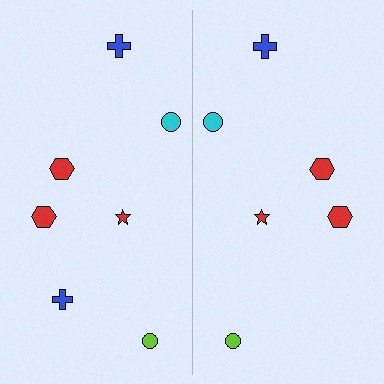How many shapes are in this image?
There are 13 shapes in this image.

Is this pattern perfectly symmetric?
No, the pattern is not perfectly symmetric. A blue cross is missing from the right side.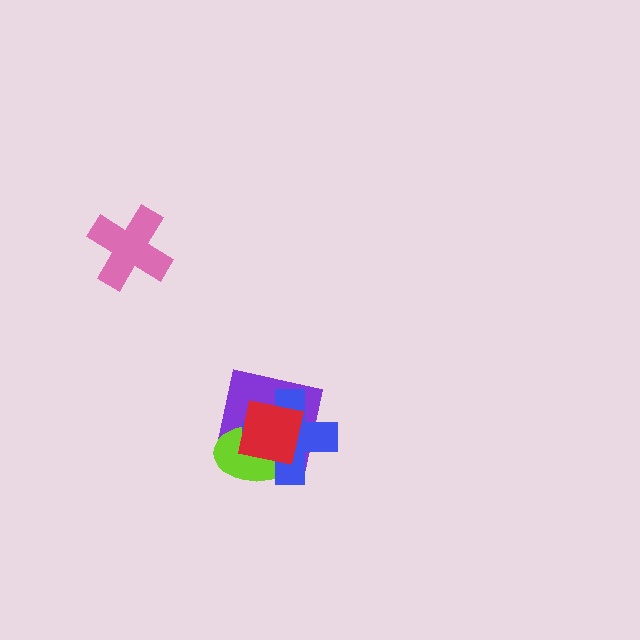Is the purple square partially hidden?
Yes, it is partially covered by another shape.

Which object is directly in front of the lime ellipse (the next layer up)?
The blue cross is directly in front of the lime ellipse.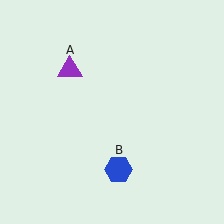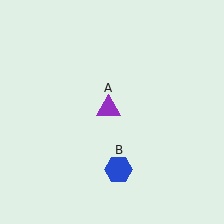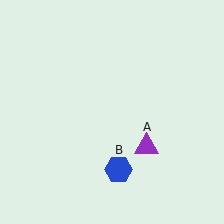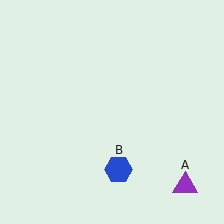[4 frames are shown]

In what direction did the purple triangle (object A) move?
The purple triangle (object A) moved down and to the right.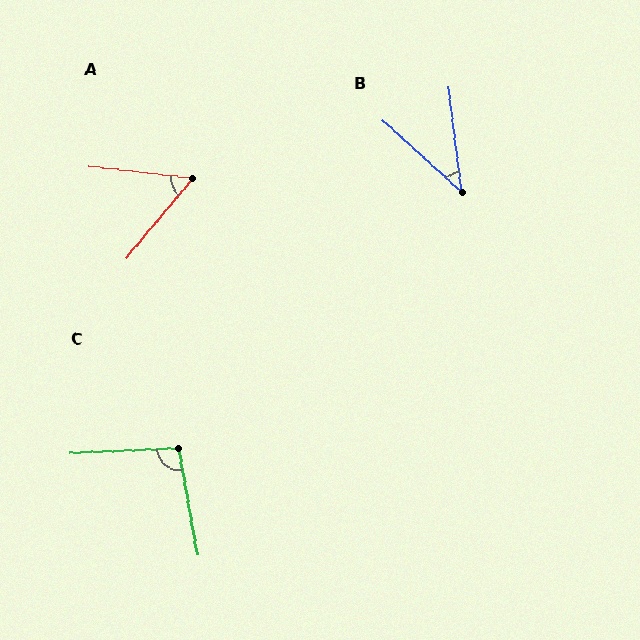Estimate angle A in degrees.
Approximately 56 degrees.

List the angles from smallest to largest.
B (41°), A (56°), C (98°).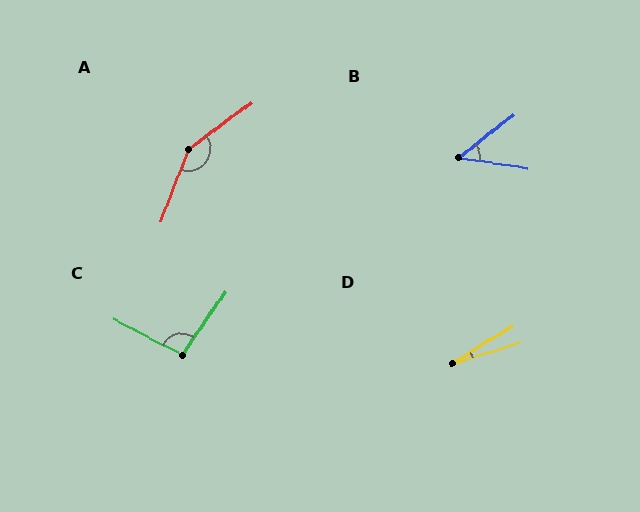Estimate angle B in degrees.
Approximately 47 degrees.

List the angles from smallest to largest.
D (15°), B (47°), C (97°), A (147°).